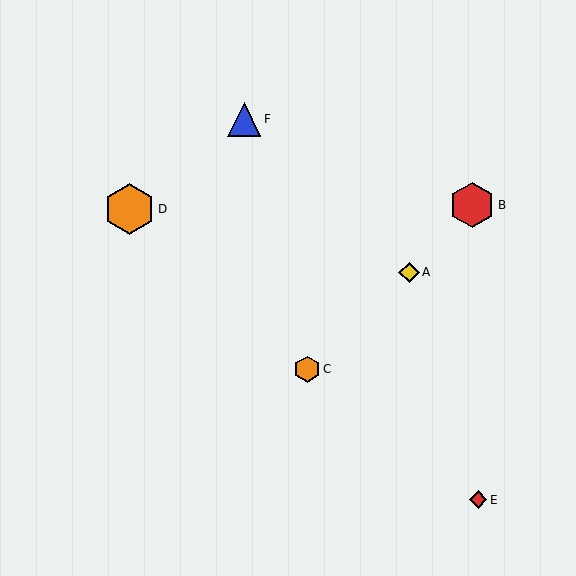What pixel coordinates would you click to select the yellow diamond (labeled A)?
Click at (409, 272) to select the yellow diamond A.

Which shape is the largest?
The orange hexagon (labeled D) is the largest.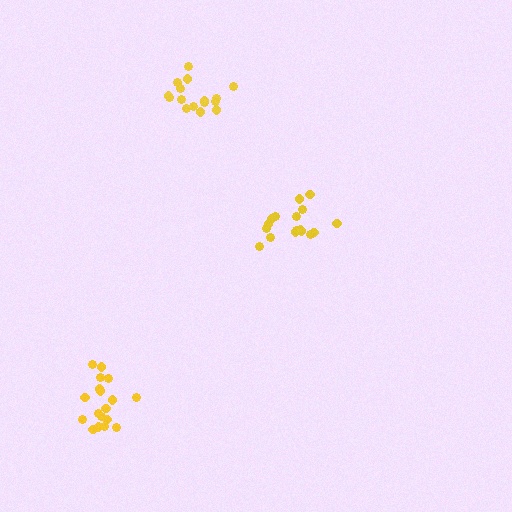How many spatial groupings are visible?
There are 3 spatial groupings.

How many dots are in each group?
Group 1: 17 dots, Group 2: 18 dots, Group 3: 16 dots (51 total).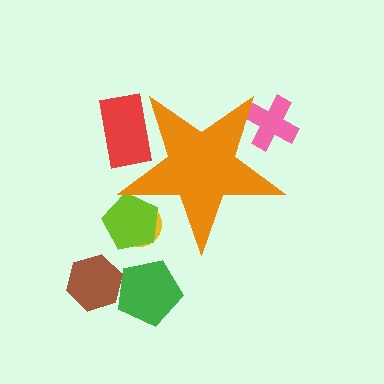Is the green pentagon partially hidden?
No, the green pentagon is fully visible.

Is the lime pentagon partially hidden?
Yes, the lime pentagon is partially hidden behind the orange star.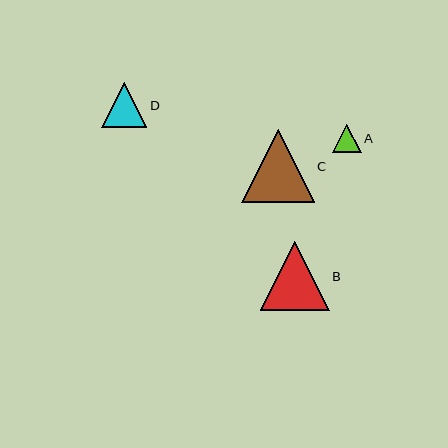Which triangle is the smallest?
Triangle A is the smallest with a size of approximately 29 pixels.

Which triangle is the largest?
Triangle C is the largest with a size of approximately 73 pixels.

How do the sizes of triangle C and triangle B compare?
Triangle C and triangle B are approximately the same size.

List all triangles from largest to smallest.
From largest to smallest: C, B, D, A.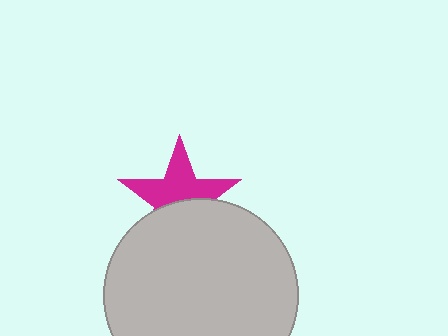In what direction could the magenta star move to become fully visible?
The magenta star could move up. That would shift it out from behind the light gray circle entirely.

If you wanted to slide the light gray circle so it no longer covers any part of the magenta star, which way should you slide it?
Slide it down — that is the most direct way to separate the two shapes.